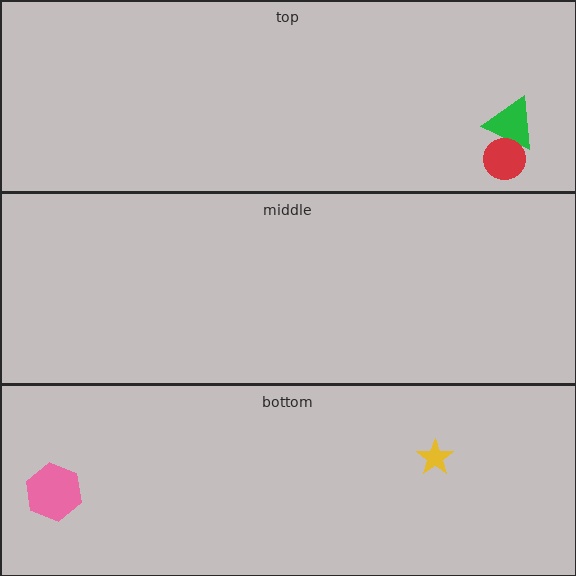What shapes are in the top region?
The green triangle, the red circle.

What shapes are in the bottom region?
The yellow star, the pink hexagon.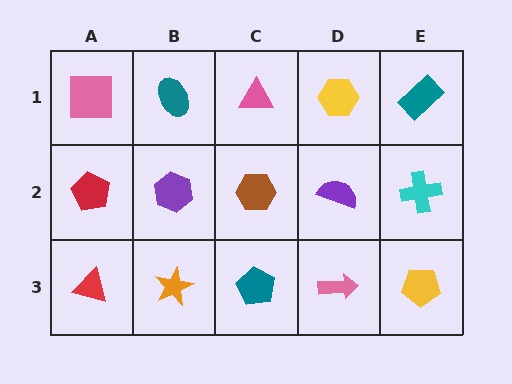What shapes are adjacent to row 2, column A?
A pink square (row 1, column A), a red triangle (row 3, column A), a purple hexagon (row 2, column B).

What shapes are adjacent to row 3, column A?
A red pentagon (row 2, column A), an orange star (row 3, column B).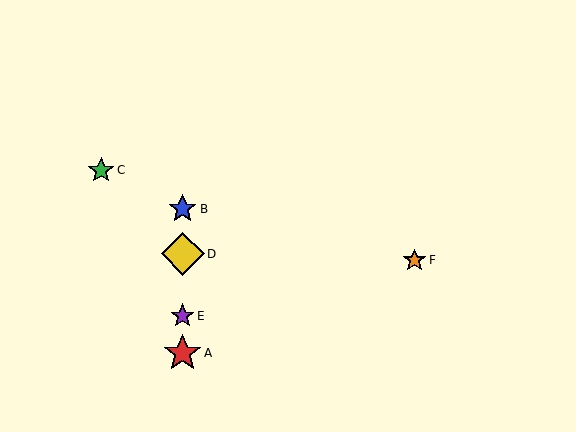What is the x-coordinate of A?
Object A is at x≈183.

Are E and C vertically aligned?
No, E is at x≈183 and C is at x≈101.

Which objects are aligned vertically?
Objects A, B, D, E are aligned vertically.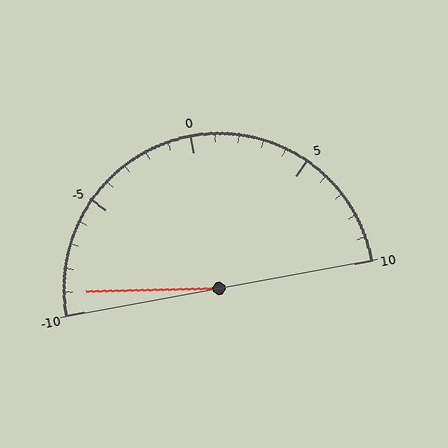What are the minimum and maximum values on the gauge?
The gauge ranges from -10 to 10.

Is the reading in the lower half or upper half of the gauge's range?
The reading is in the lower half of the range (-10 to 10).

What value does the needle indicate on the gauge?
The needle indicates approximately -9.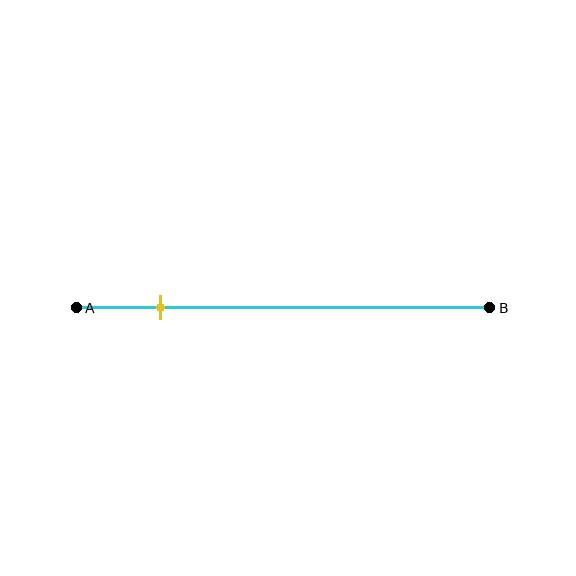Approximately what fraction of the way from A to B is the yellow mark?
The yellow mark is approximately 20% of the way from A to B.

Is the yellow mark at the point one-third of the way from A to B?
No, the mark is at about 20% from A, not at the 33% one-third point.